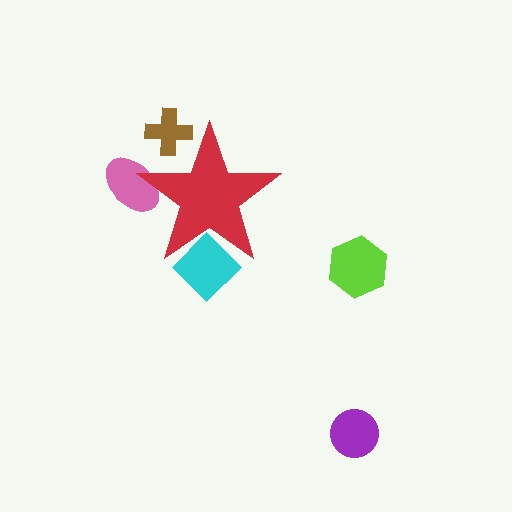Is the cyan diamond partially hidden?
Yes, the cyan diamond is partially hidden behind the red star.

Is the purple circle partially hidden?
No, the purple circle is fully visible.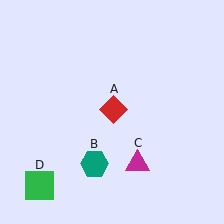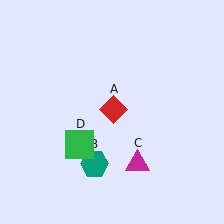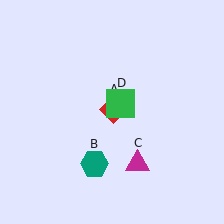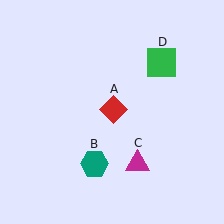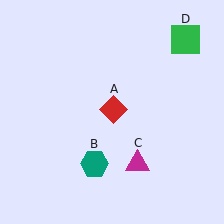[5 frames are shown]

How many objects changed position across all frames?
1 object changed position: green square (object D).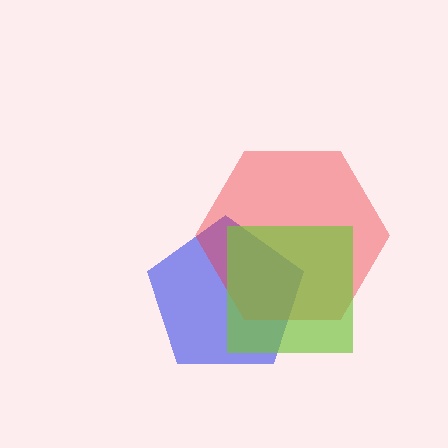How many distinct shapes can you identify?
There are 3 distinct shapes: a blue pentagon, a red hexagon, a lime square.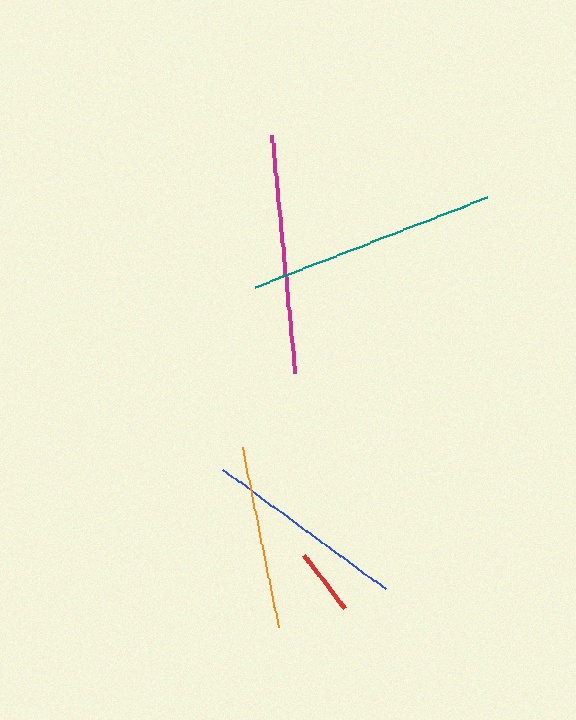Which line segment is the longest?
The teal line is the longest at approximately 249 pixels.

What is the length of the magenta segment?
The magenta segment is approximately 239 pixels long.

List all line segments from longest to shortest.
From longest to shortest: teal, magenta, blue, orange, red.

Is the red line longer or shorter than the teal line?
The teal line is longer than the red line.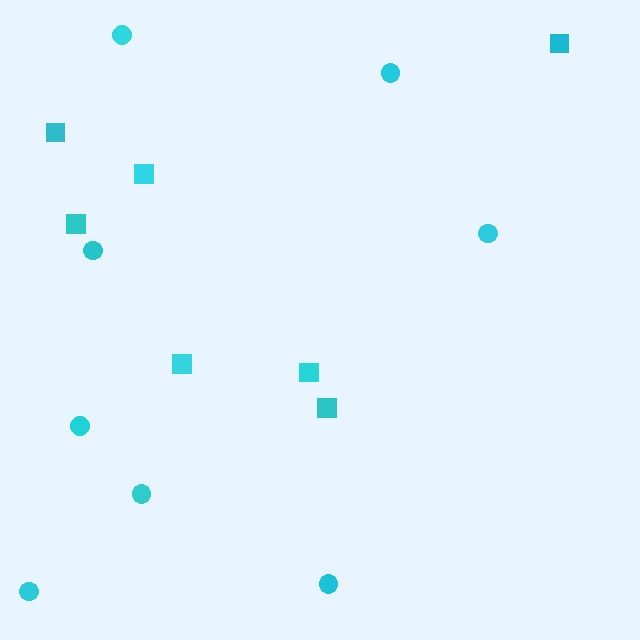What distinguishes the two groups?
There are 2 groups: one group of squares (7) and one group of circles (8).